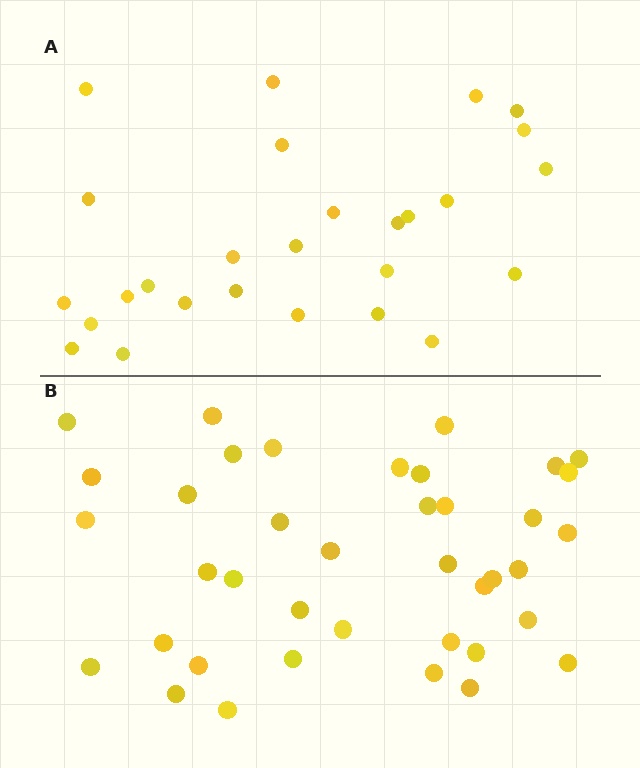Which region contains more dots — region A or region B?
Region B (the bottom region) has more dots.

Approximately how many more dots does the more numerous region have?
Region B has roughly 12 or so more dots than region A.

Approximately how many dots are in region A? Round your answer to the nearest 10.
About 30 dots. (The exact count is 27, which rounds to 30.)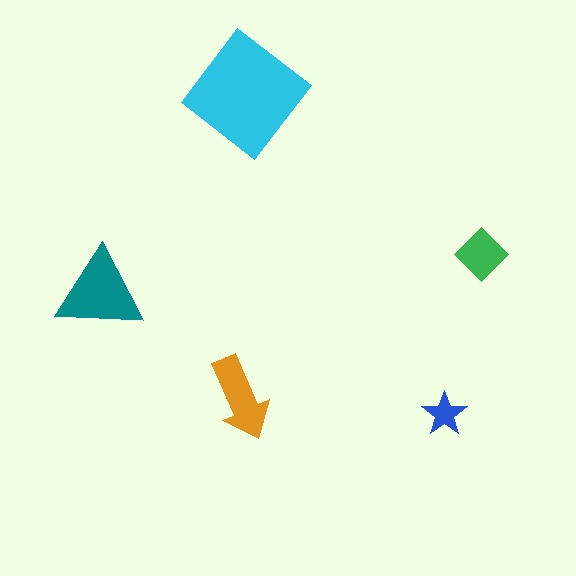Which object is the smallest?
The blue star.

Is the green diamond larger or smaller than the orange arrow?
Smaller.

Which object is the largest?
The cyan diamond.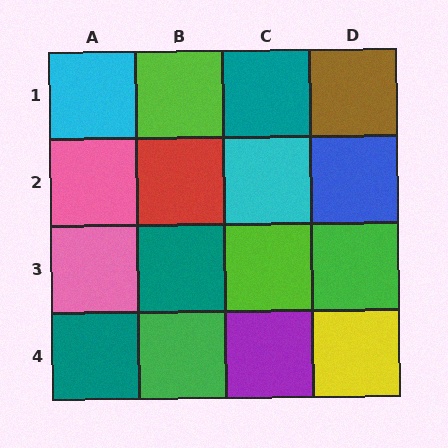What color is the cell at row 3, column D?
Green.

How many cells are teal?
3 cells are teal.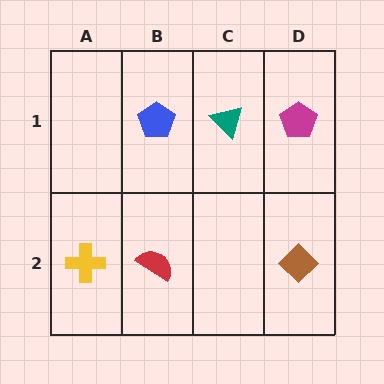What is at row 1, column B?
A blue pentagon.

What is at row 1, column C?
A teal triangle.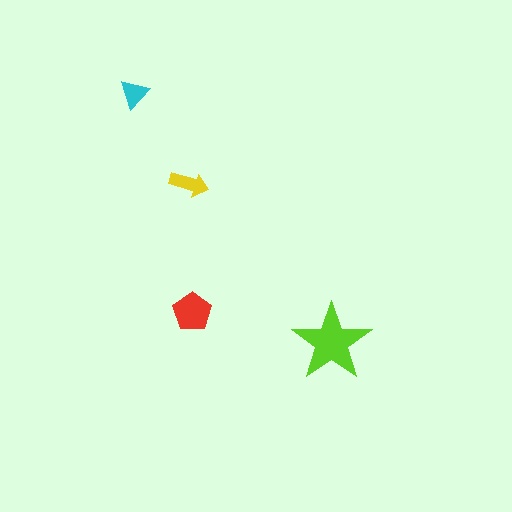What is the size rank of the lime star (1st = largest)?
1st.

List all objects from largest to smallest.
The lime star, the red pentagon, the yellow arrow, the cyan triangle.